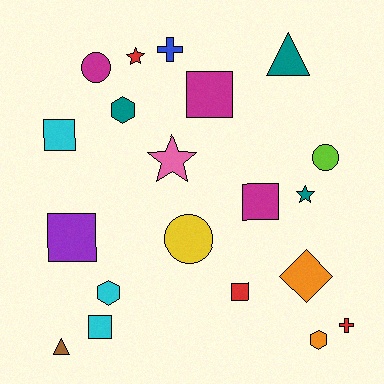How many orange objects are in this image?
There are 2 orange objects.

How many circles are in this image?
There are 3 circles.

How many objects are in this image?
There are 20 objects.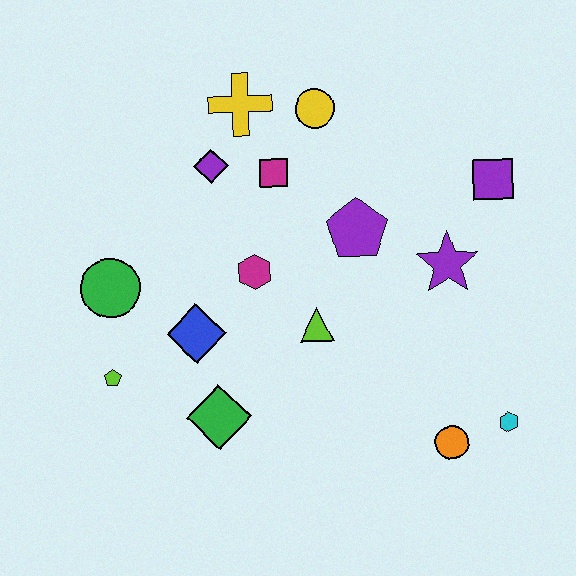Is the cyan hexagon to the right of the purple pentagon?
Yes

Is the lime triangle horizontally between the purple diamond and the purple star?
Yes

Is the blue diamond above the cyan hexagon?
Yes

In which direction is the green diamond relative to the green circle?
The green diamond is below the green circle.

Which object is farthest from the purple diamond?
The cyan hexagon is farthest from the purple diamond.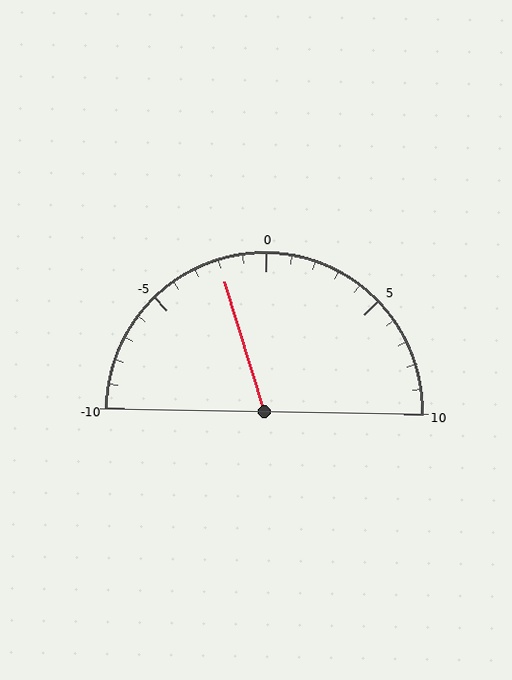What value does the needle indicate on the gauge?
The needle indicates approximately -2.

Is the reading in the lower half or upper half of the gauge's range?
The reading is in the lower half of the range (-10 to 10).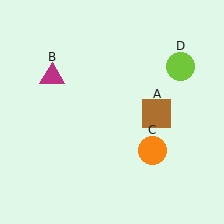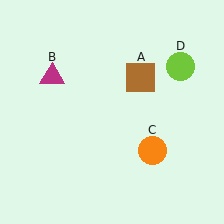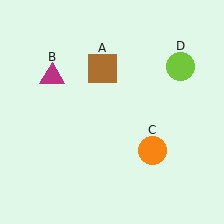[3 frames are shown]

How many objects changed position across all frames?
1 object changed position: brown square (object A).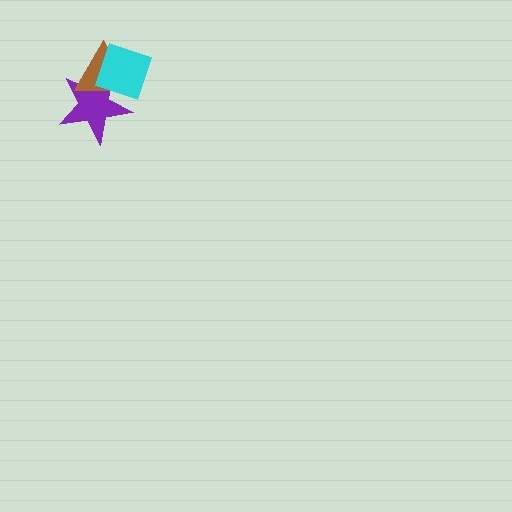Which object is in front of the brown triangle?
The cyan diamond is in front of the brown triangle.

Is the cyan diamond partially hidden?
No, no other shape covers it.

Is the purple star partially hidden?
Yes, it is partially covered by another shape.